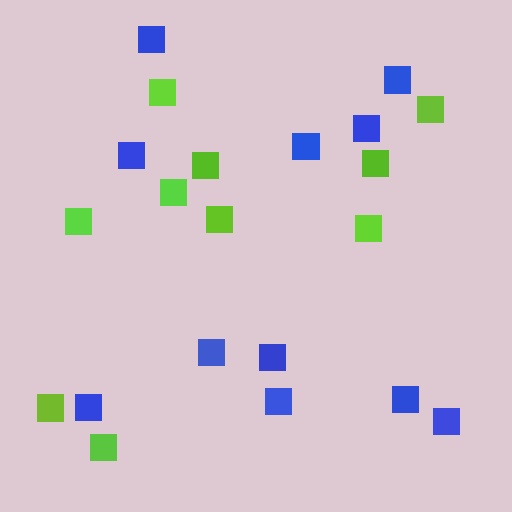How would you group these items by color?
There are 2 groups: one group of blue squares (11) and one group of lime squares (10).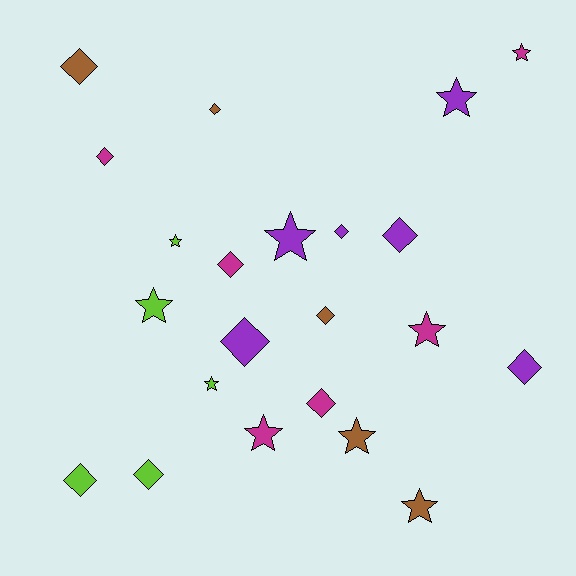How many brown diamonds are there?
There are 3 brown diamonds.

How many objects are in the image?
There are 22 objects.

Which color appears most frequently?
Purple, with 6 objects.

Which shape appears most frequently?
Diamond, with 12 objects.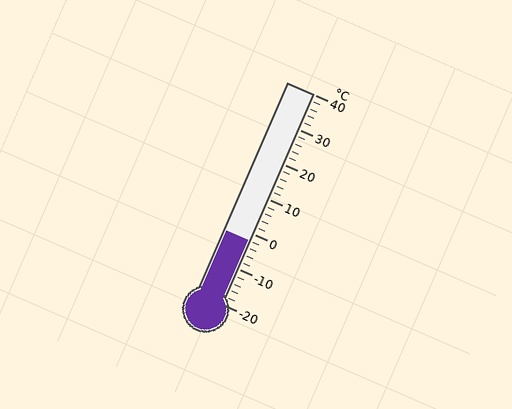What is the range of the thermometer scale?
The thermometer scale ranges from -20°C to 40°C.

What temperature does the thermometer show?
The thermometer shows approximately -2°C.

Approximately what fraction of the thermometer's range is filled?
The thermometer is filled to approximately 30% of its range.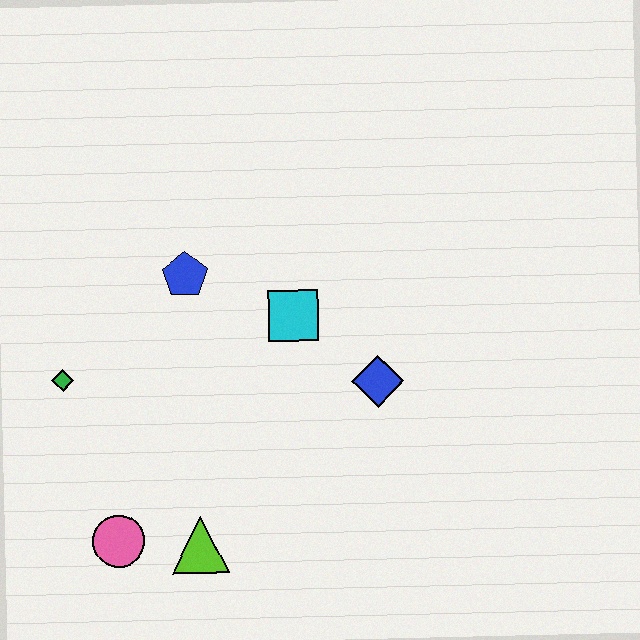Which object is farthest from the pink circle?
The blue diamond is farthest from the pink circle.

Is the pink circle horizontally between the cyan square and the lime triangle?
No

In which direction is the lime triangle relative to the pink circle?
The lime triangle is to the right of the pink circle.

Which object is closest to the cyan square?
The blue diamond is closest to the cyan square.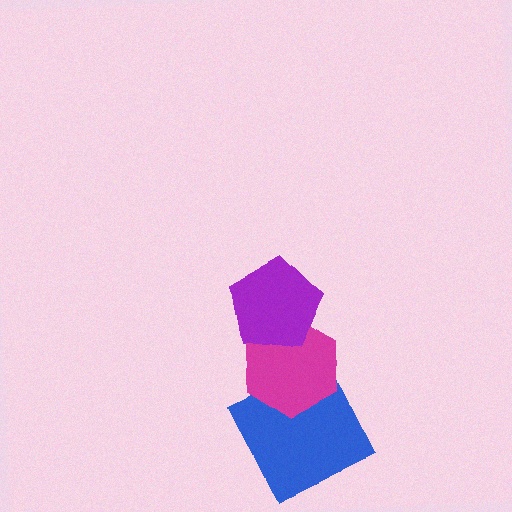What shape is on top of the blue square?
The magenta hexagon is on top of the blue square.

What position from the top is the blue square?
The blue square is 3rd from the top.